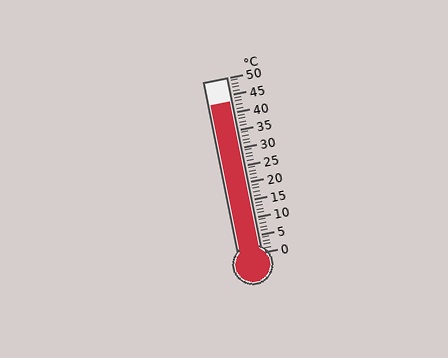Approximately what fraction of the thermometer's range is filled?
The thermometer is filled to approximately 85% of its range.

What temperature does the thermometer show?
The thermometer shows approximately 43°C.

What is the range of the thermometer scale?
The thermometer scale ranges from 0°C to 50°C.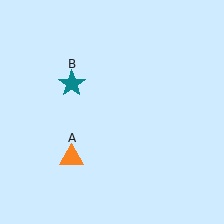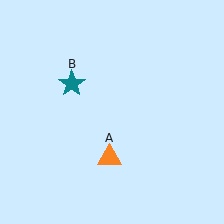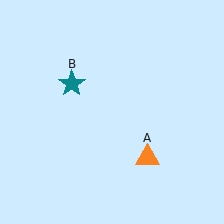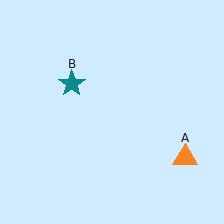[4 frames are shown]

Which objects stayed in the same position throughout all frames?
Teal star (object B) remained stationary.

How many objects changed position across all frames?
1 object changed position: orange triangle (object A).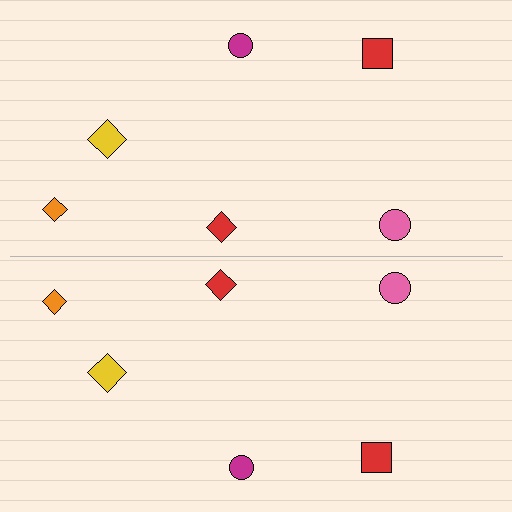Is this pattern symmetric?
Yes, this pattern has bilateral (reflection) symmetry.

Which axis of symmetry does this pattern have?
The pattern has a horizontal axis of symmetry running through the center of the image.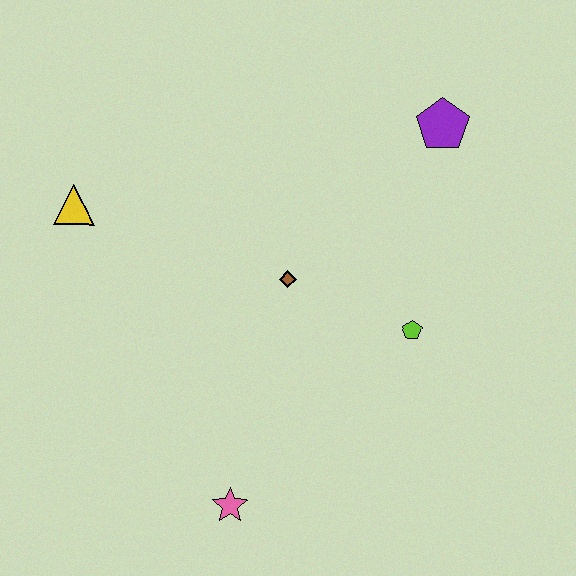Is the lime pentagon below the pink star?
No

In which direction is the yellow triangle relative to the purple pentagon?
The yellow triangle is to the left of the purple pentagon.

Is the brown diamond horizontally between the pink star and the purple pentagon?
Yes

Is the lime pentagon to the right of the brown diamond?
Yes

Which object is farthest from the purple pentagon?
The pink star is farthest from the purple pentagon.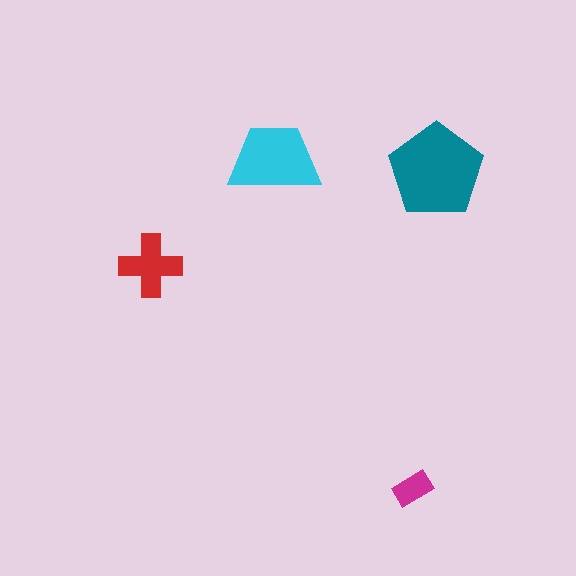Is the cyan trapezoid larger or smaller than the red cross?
Larger.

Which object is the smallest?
The magenta rectangle.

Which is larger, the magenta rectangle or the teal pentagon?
The teal pentagon.